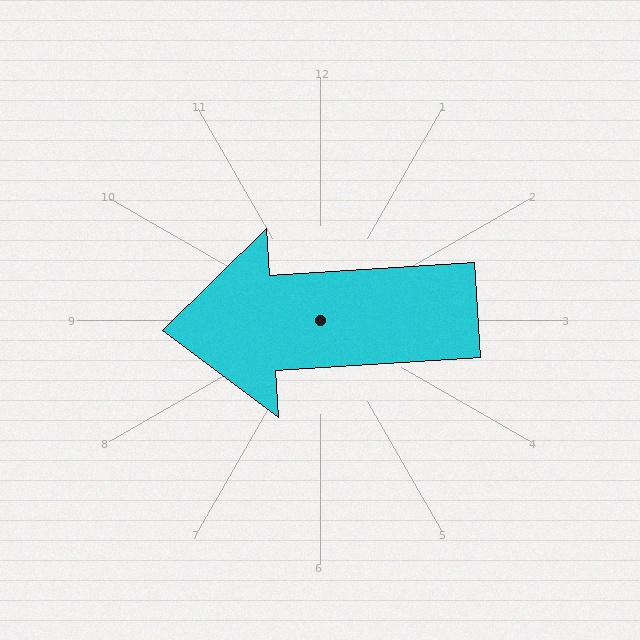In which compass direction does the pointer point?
West.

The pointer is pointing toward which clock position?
Roughly 9 o'clock.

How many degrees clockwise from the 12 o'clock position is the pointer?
Approximately 266 degrees.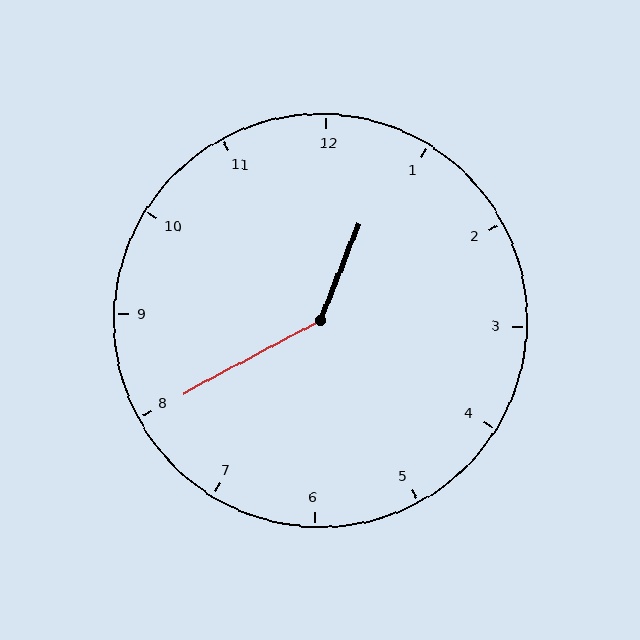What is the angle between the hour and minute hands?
Approximately 140 degrees.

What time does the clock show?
12:40.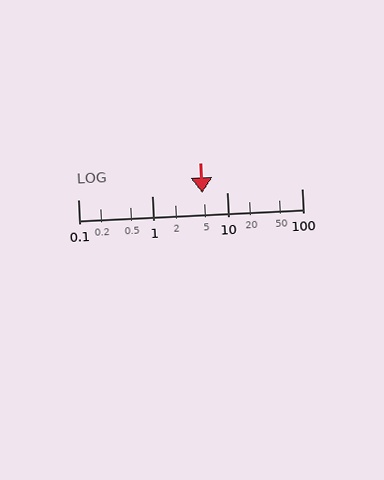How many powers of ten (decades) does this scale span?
The scale spans 3 decades, from 0.1 to 100.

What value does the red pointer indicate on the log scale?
The pointer indicates approximately 4.7.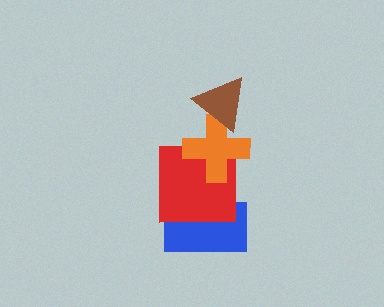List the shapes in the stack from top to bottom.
From top to bottom: the brown triangle, the orange cross, the red square, the blue rectangle.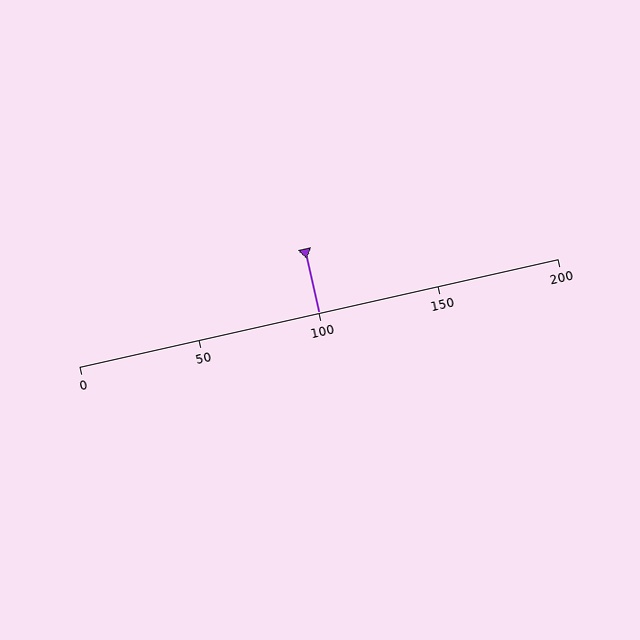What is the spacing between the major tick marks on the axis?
The major ticks are spaced 50 apart.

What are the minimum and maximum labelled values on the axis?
The axis runs from 0 to 200.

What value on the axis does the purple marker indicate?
The marker indicates approximately 100.